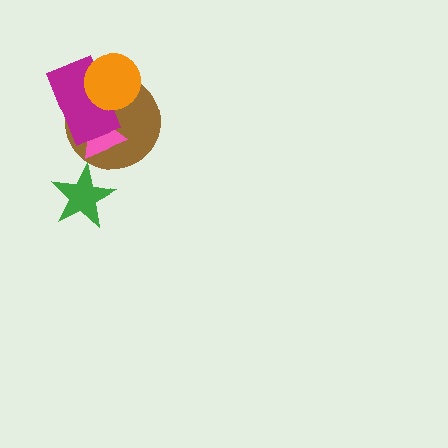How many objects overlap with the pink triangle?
2 objects overlap with the pink triangle.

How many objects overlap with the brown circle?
3 objects overlap with the brown circle.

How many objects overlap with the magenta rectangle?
3 objects overlap with the magenta rectangle.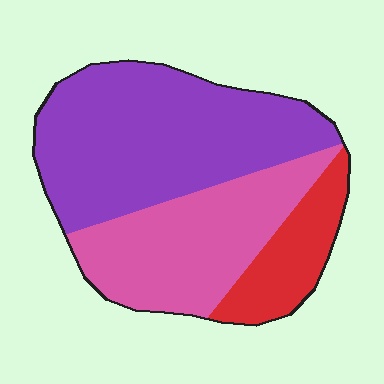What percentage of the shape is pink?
Pink takes up about one third (1/3) of the shape.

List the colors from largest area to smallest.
From largest to smallest: purple, pink, red.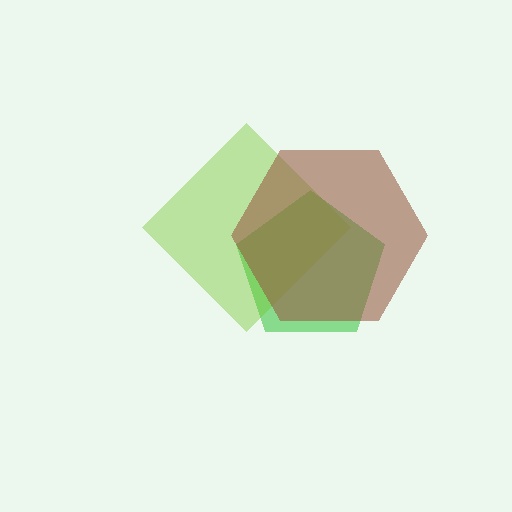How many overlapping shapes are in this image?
There are 3 overlapping shapes in the image.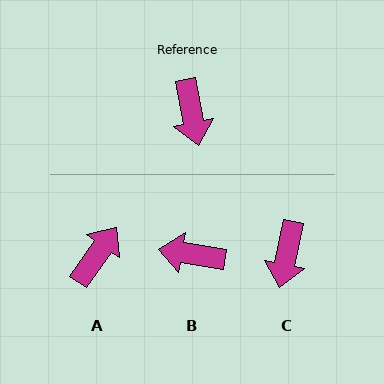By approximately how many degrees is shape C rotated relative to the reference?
Approximately 22 degrees clockwise.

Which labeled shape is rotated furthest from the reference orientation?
A, about 134 degrees away.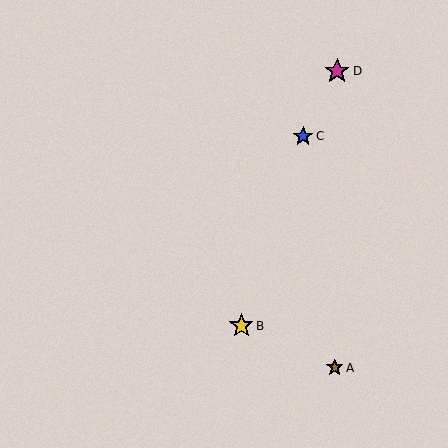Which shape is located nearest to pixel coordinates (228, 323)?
The yellow star (labeled B) at (241, 326) is nearest to that location.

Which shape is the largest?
The magenta star (labeled D) is the largest.